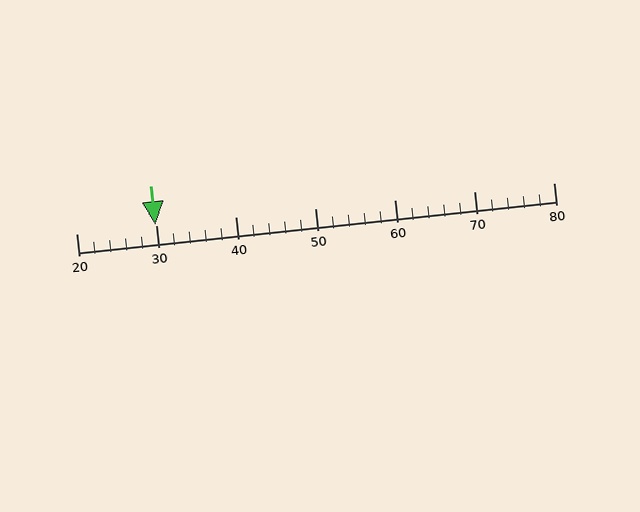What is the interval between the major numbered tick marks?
The major tick marks are spaced 10 units apart.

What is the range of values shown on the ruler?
The ruler shows values from 20 to 80.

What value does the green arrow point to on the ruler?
The green arrow points to approximately 30.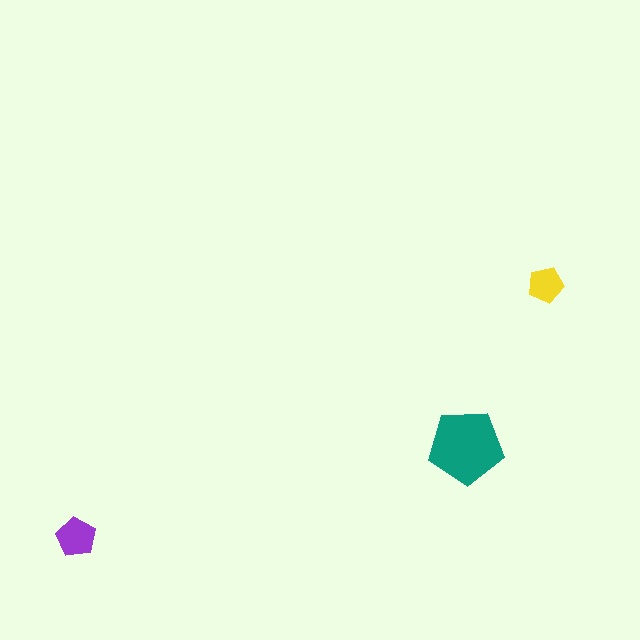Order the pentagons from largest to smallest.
the teal one, the purple one, the yellow one.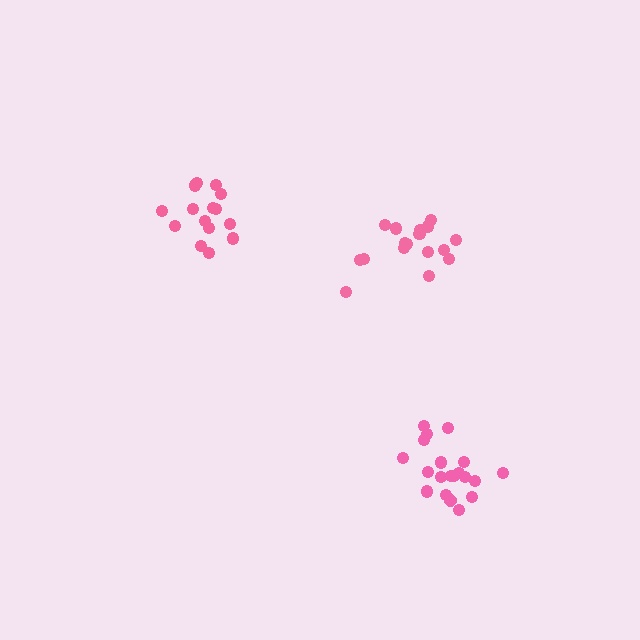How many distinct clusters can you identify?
There are 3 distinct clusters.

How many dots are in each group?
Group 1: 15 dots, Group 2: 20 dots, Group 3: 18 dots (53 total).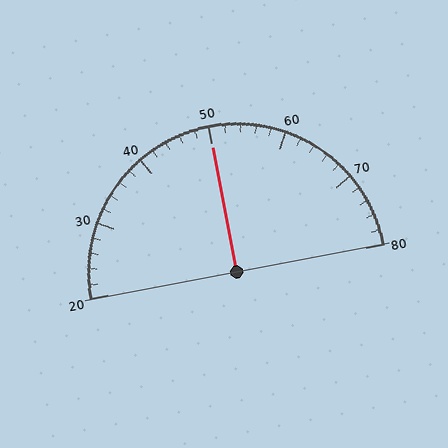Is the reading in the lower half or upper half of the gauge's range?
The reading is in the upper half of the range (20 to 80).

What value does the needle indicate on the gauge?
The needle indicates approximately 50.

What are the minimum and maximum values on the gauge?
The gauge ranges from 20 to 80.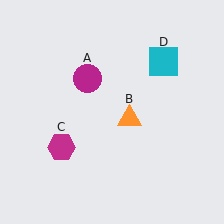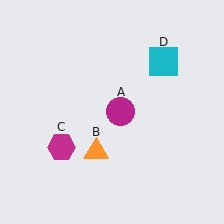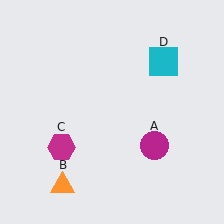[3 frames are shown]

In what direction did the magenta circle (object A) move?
The magenta circle (object A) moved down and to the right.